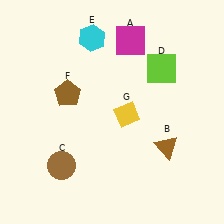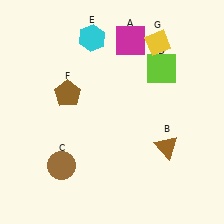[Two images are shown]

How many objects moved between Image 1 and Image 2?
1 object moved between the two images.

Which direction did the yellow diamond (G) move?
The yellow diamond (G) moved up.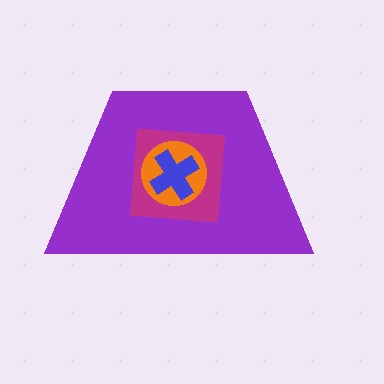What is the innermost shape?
The blue cross.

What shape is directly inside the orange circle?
The blue cross.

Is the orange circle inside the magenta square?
Yes.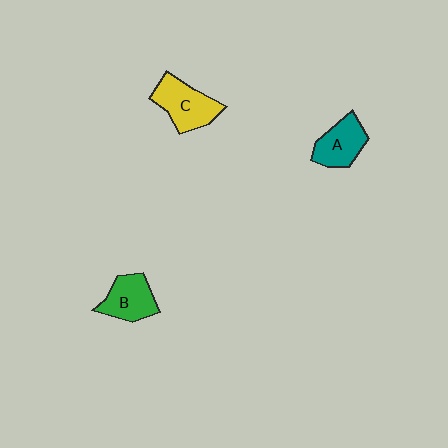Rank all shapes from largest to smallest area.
From largest to smallest: C (yellow), B (green), A (teal).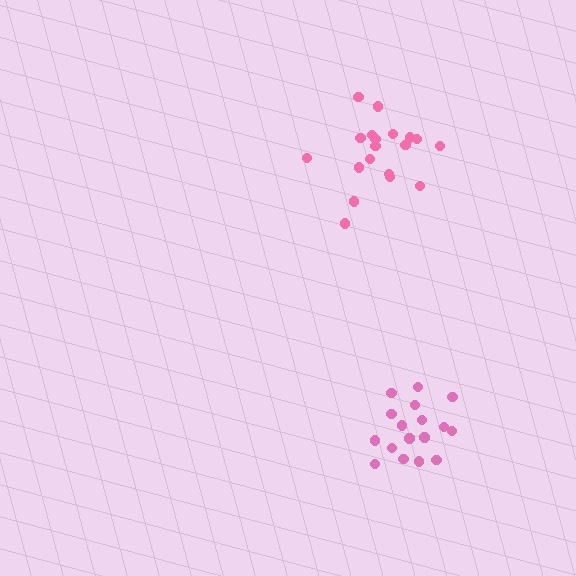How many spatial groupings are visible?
There are 2 spatial groupings.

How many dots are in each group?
Group 1: 17 dots, Group 2: 19 dots (36 total).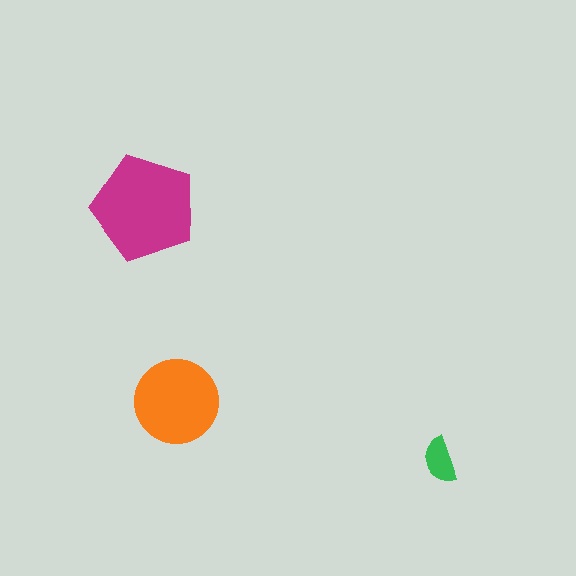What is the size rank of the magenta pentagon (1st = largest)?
1st.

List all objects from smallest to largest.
The green semicircle, the orange circle, the magenta pentagon.